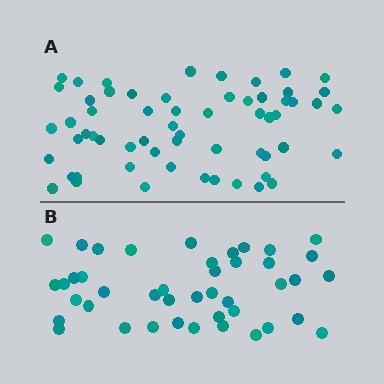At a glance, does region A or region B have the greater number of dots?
Region A (the top region) has more dots.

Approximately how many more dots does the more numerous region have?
Region A has approximately 15 more dots than region B.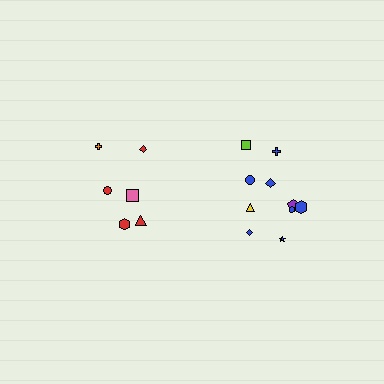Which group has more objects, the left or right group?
The right group.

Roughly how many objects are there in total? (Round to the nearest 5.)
Roughly 15 objects in total.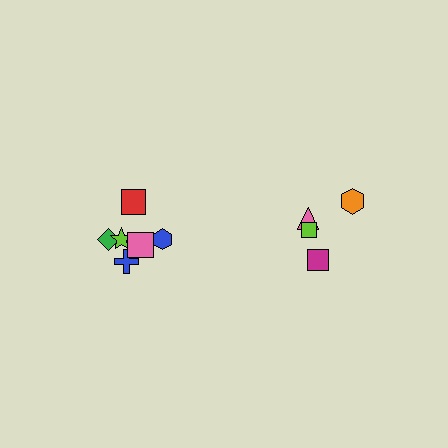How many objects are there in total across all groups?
There are 10 objects.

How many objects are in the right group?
There are 4 objects.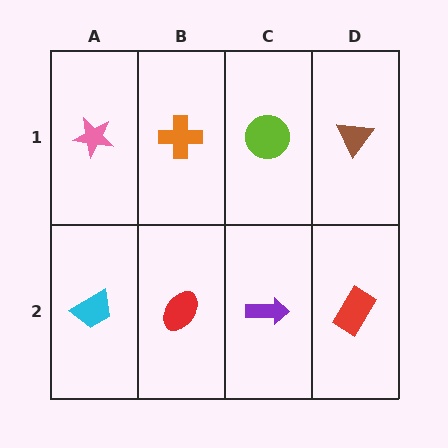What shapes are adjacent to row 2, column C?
A lime circle (row 1, column C), a red ellipse (row 2, column B), a red rectangle (row 2, column D).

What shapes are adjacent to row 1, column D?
A red rectangle (row 2, column D), a lime circle (row 1, column C).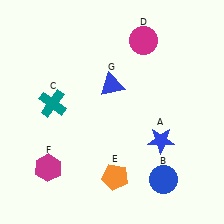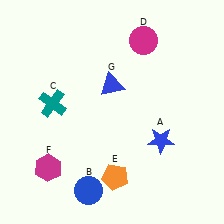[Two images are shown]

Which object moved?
The blue circle (B) moved left.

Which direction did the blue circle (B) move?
The blue circle (B) moved left.